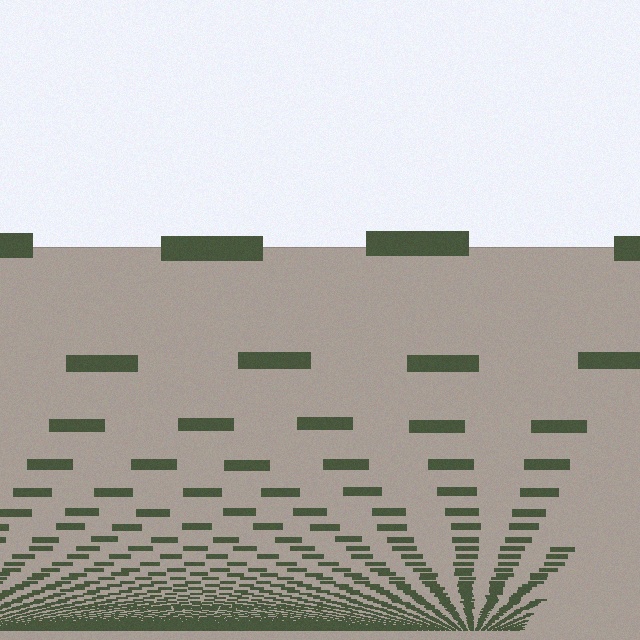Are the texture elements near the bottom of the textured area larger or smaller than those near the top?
Smaller. The gradient is inverted — elements near the bottom are smaller and denser.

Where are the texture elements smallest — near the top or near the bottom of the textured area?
Near the bottom.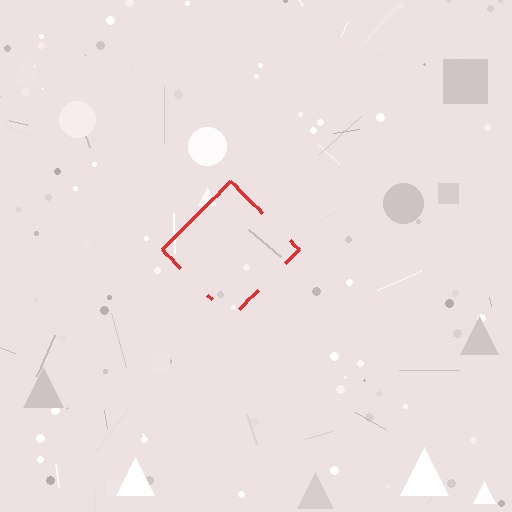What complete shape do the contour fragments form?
The contour fragments form a diamond.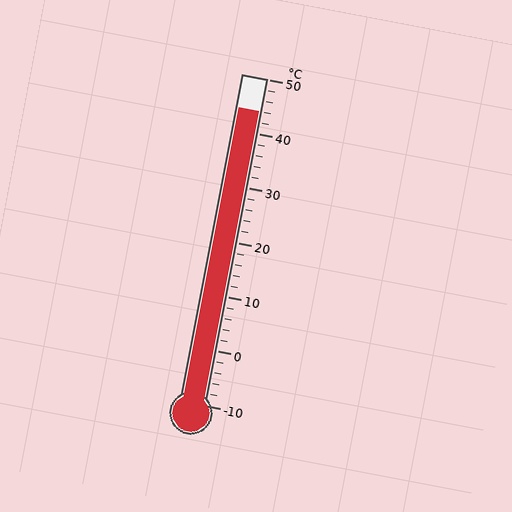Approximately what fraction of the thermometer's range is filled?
The thermometer is filled to approximately 90% of its range.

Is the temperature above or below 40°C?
The temperature is above 40°C.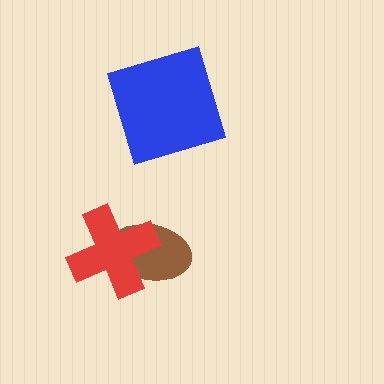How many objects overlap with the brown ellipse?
1 object overlaps with the brown ellipse.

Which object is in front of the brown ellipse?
The red cross is in front of the brown ellipse.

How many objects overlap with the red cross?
1 object overlaps with the red cross.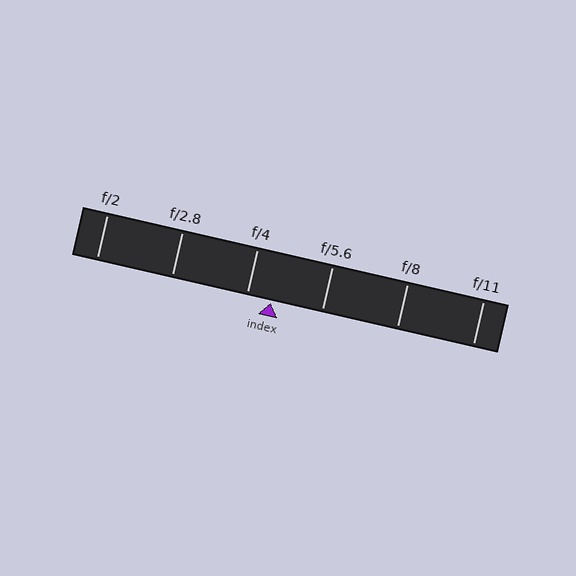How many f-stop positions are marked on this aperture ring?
There are 6 f-stop positions marked.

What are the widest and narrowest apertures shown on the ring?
The widest aperture shown is f/2 and the narrowest is f/11.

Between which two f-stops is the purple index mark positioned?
The index mark is between f/4 and f/5.6.